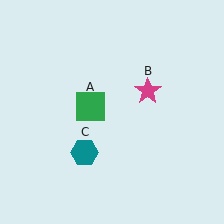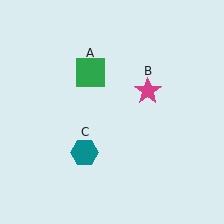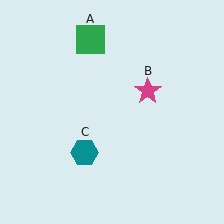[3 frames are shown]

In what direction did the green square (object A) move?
The green square (object A) moved up.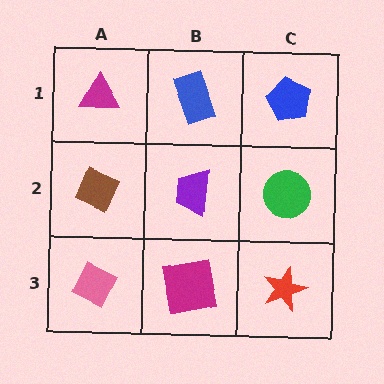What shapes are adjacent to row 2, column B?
A blue rectangle (row 1, column B), a magenta square (row 3, column B), a brown diamond (row 2, column A), a green circle (row 2, column C).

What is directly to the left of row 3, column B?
A pink diamond.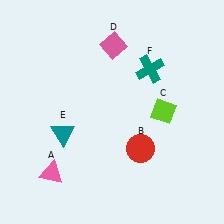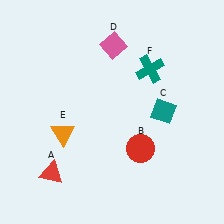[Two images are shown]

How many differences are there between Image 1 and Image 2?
There are 3 differences between the two images.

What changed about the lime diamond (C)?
In Image 1, C is lime. In Image 2, it changed to teal.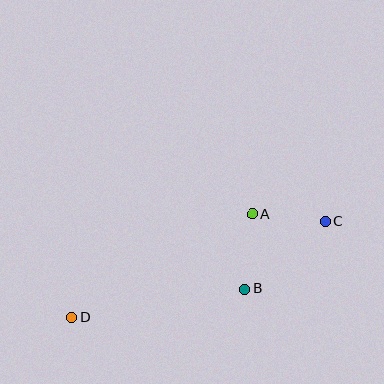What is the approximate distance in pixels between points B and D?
The distance between B and D is approximately 175 pixels.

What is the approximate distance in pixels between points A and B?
The distance between A and B is approximately 75 pixels.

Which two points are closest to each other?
Points A and C are closest to each other.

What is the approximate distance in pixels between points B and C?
The distance between B and C is approximately 106 pixels.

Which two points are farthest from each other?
Points C and D are farthest from each other.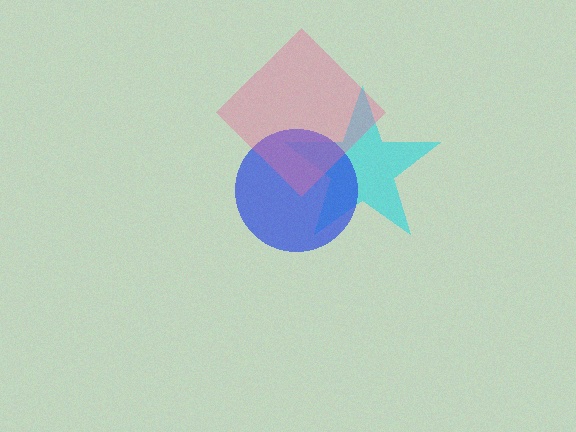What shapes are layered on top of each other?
The layered shapes are: a cyan star, a blue circle, a pink diamond.